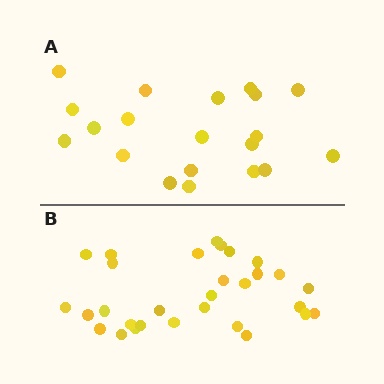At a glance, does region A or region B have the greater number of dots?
Region B (the bottom region) has more dots.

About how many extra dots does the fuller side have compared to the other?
Region B has roughly 10 or so more dots than region A.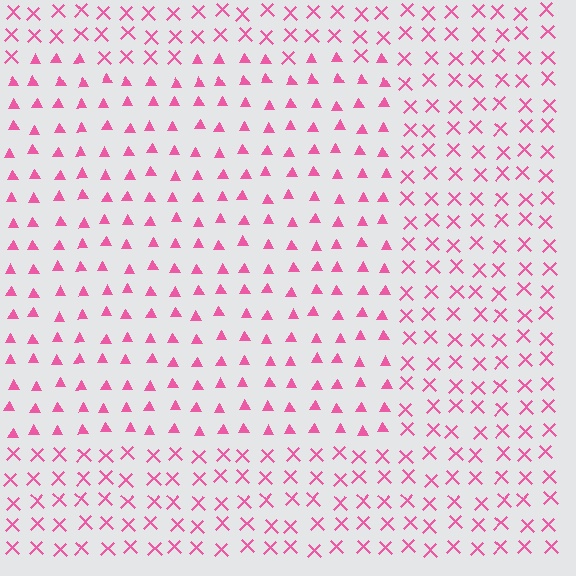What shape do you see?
I see a rectangle.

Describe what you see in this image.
The image is filled with small pink elements arranged in a uniform grid. A rectangle-shaped region contains triangles, while the surrounding area contains X marks. The boundary is defined purely by the change in element shape.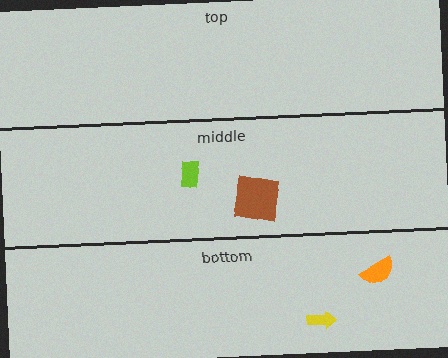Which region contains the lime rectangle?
The middle region.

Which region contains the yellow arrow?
The bottom region.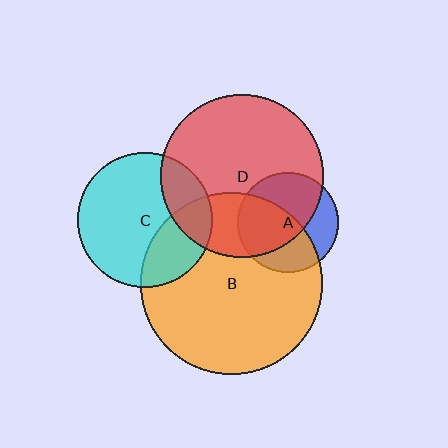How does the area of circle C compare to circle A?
Approximately 1.8 times.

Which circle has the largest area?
Circle B (orange).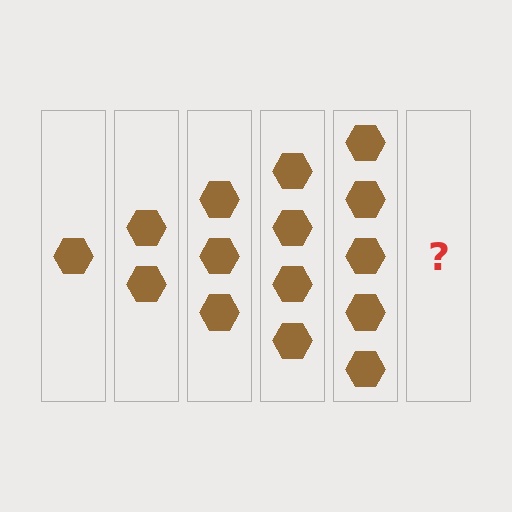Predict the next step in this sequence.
The next step is 6 hexagons.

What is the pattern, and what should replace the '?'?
The pattern is that each step adds one more hexagon. The '?' should be 6 hexagons.